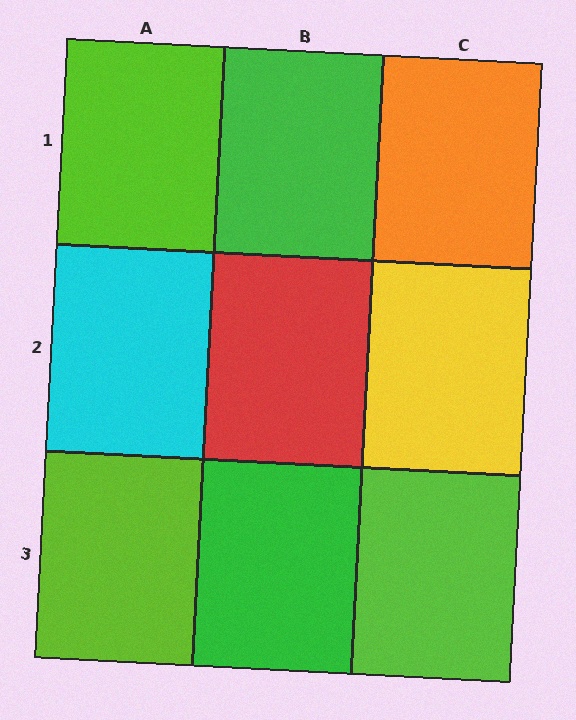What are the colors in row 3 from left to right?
Lime, green, lime.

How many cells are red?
1 cell is red.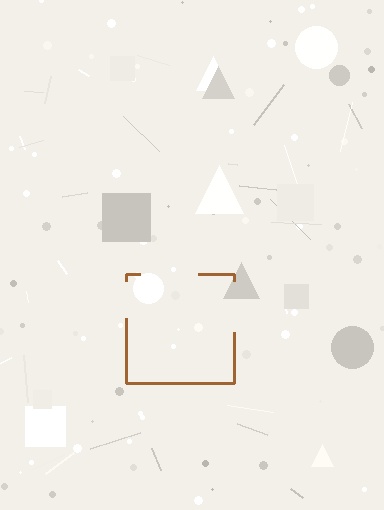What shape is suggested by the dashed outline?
The dashed outline suggests a square.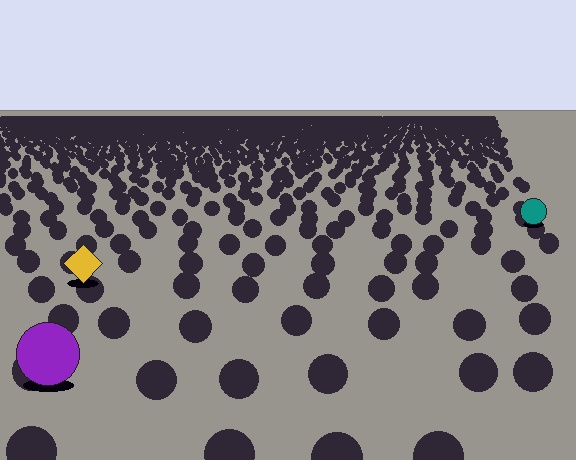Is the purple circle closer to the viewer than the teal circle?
Yes. The purple circle is closer — you can tell from the texture gradient: the ground texture is coarser near it.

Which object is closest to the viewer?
The purple circle is closest. The texture marks near it are larger and more spread out.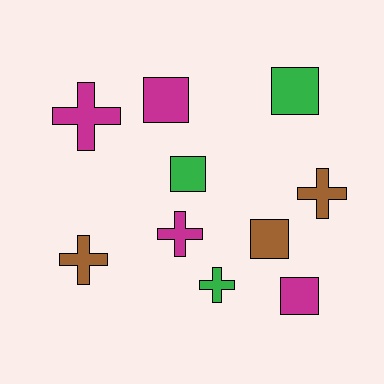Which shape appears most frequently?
Square, with 5 objects.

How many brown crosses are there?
There are 2 brown crosses.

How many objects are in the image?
There are 10 objects.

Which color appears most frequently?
Magenta, with 4 objects.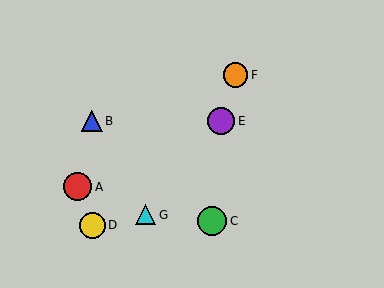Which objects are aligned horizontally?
Objects B, E are aligned horizontally.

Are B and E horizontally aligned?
Yes, both are at y≈121.